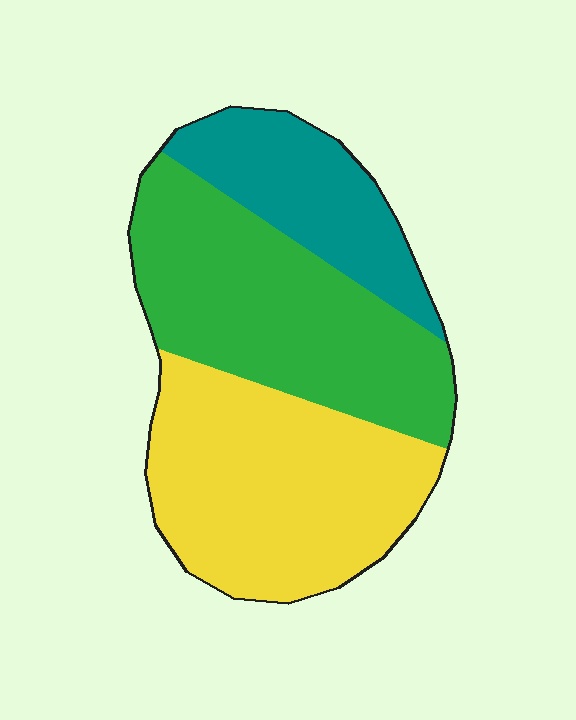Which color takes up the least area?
Teal, at roughly 20%.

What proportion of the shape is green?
Green takes up about two fifths (2/5) of the shape.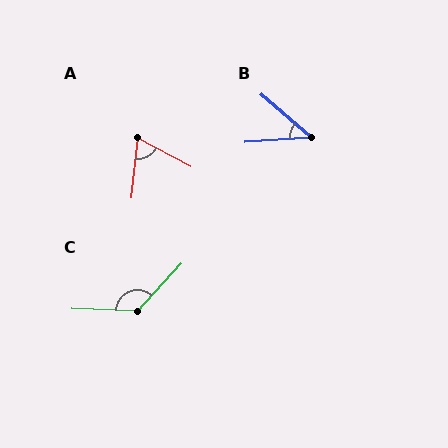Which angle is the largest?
C, at approximately 130 degrees.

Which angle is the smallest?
B, at approximately 44 degrees.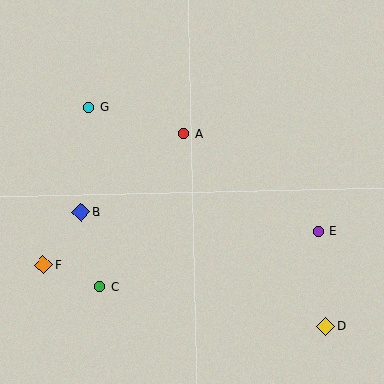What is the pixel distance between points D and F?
The distance between D and F is 289 pixels.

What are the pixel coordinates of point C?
Point C is at (100, 287).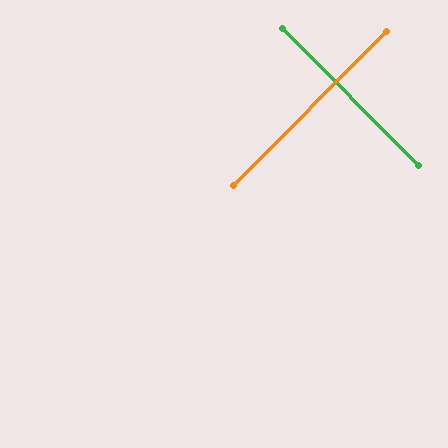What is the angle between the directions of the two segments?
Approximately 90 degrees.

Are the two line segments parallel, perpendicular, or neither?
Perpendicular — they meet at approximately 90°.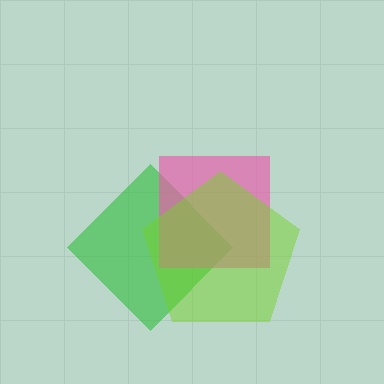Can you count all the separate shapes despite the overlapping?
Yes, there are 3 separate shapes.